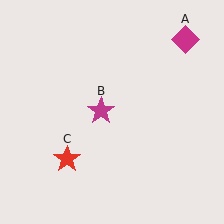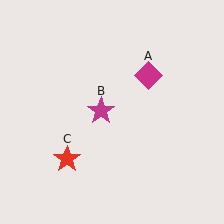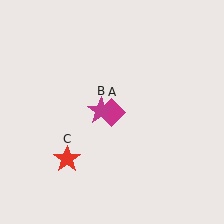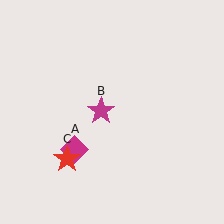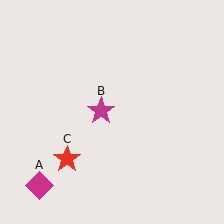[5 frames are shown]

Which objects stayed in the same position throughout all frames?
Magenta star (object B) and red star (object C) remained stationary.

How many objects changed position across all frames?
1 object changed position: magenta diamond (object A).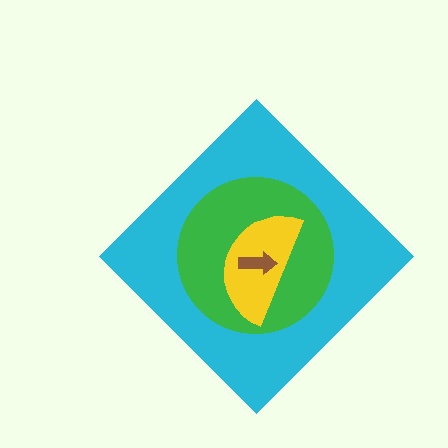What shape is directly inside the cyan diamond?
The green circle.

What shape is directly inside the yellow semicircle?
The brown arrow.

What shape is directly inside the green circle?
The yellow semicircle.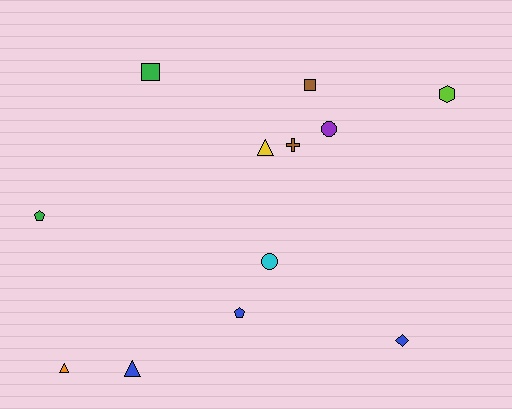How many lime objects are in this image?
There is 1 lime object.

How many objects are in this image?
There are 12 objects.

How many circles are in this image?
There are 2 circles.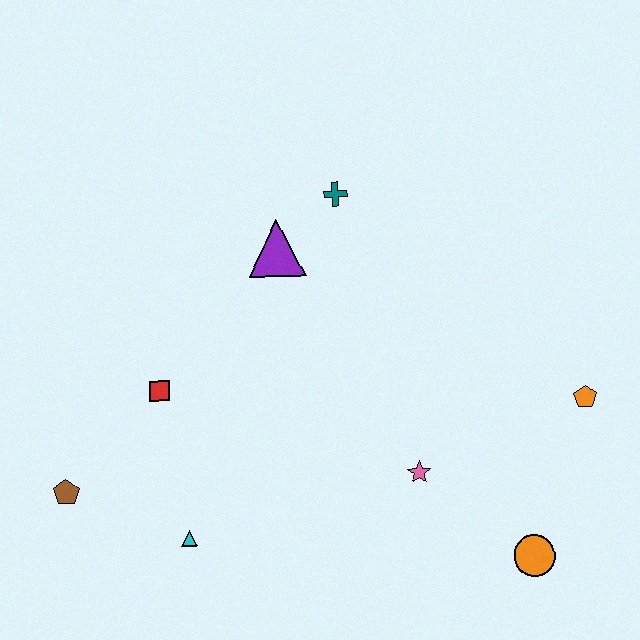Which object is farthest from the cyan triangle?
The orange pentagon is farthest from the cyan triangle.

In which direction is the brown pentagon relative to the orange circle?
The brown pentagon is to the left of the orange circle.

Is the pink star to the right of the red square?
Yes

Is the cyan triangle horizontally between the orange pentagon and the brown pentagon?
Yes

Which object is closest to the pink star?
The orange circle is closest to the pink star.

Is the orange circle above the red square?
No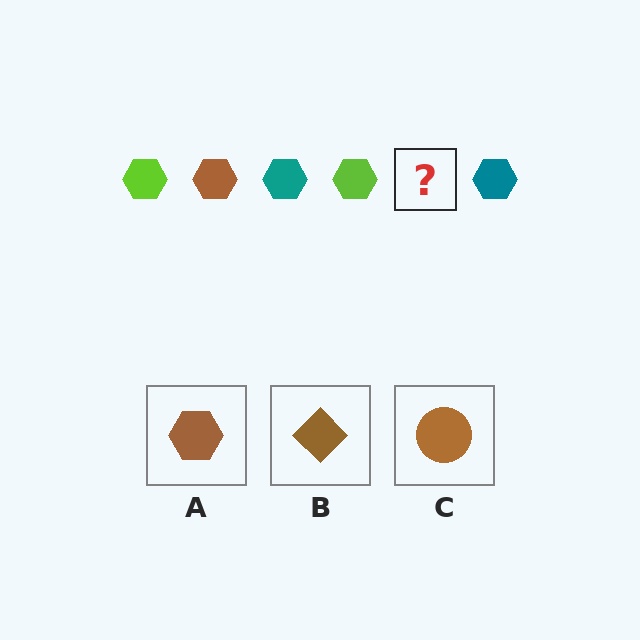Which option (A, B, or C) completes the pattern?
A.